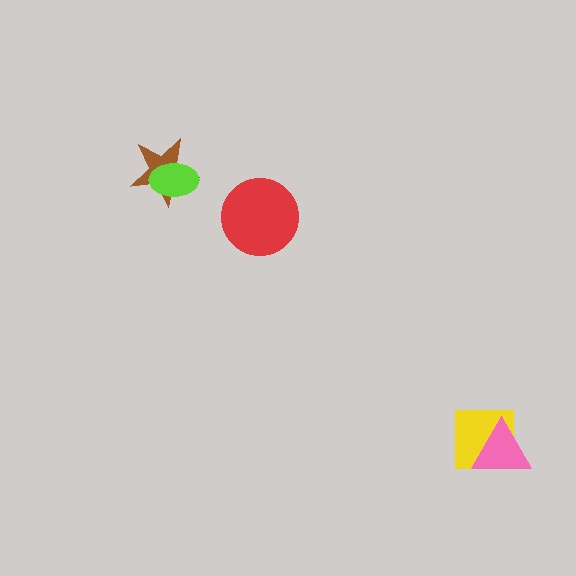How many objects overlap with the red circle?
0 objects overlap with the red circle.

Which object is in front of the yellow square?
The pink triangle is in front of the yellow square.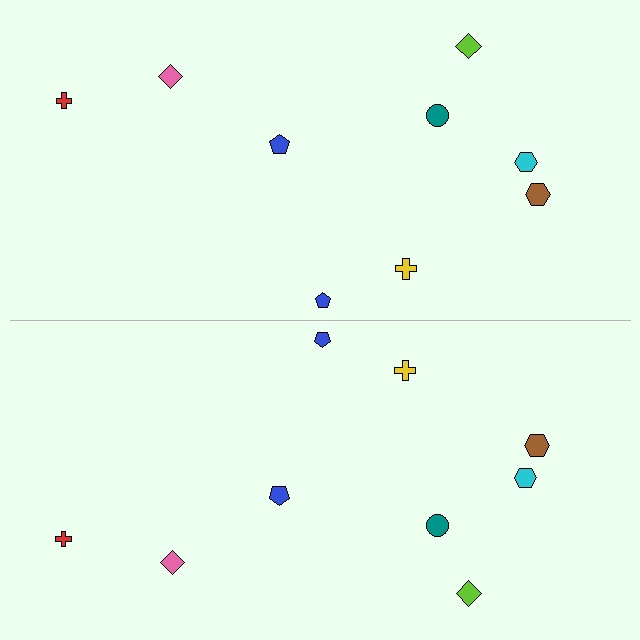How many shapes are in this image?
There are 18 shapes in this image.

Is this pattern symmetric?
Yes, this pattern has bilateral (reflection) symmetry.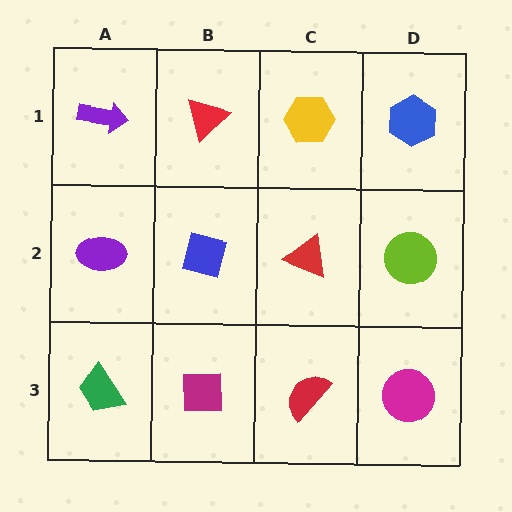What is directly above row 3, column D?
A lime circle.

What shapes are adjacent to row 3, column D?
A lime circle (row 2, column D), a red semicircle (row 3, column C).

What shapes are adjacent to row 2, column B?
A red triangle (row 1, column B), a magenta square (row 3, column B), a purple ellipse (row 2, column A), a red triangle (row 2, column C).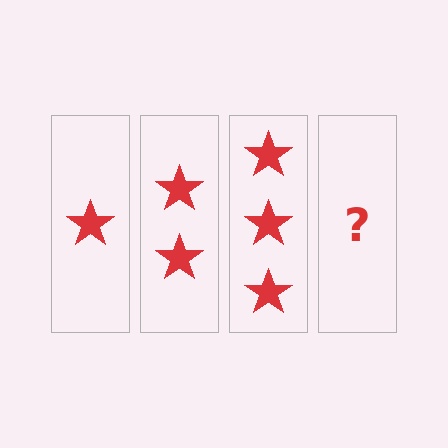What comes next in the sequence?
The next element should be 4 stars.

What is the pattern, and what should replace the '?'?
The pattern is that each step adds one more star. The '?' should be 4 stars.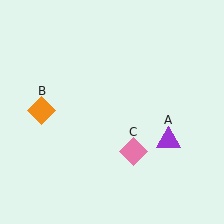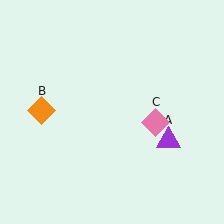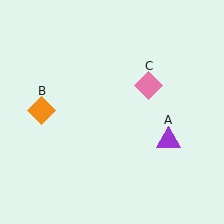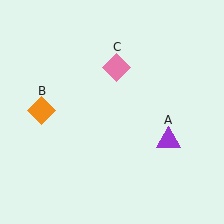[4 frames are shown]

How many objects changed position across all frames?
1 object changed position: pink diamond (object C).